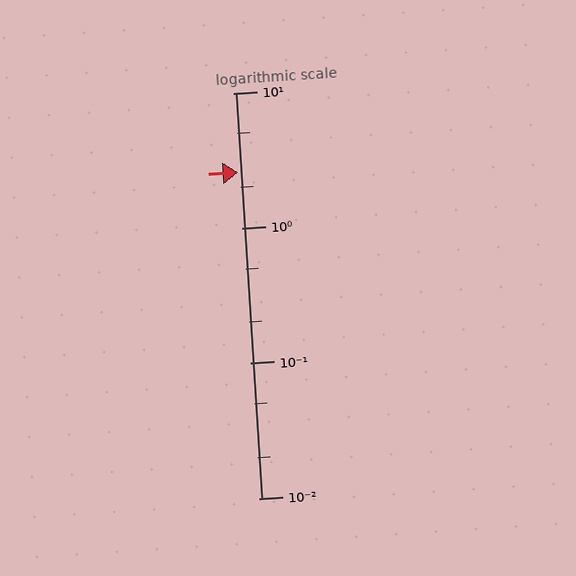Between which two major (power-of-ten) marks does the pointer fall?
The pointer is between 1 and 10.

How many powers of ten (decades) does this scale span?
The scale spans 3 decades, from 0.01 to 10.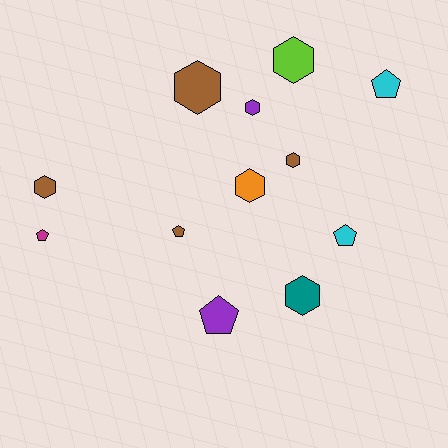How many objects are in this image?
There are 12 objects.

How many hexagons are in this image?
There are 7 hexagons.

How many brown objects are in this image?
There are 4 brown objects.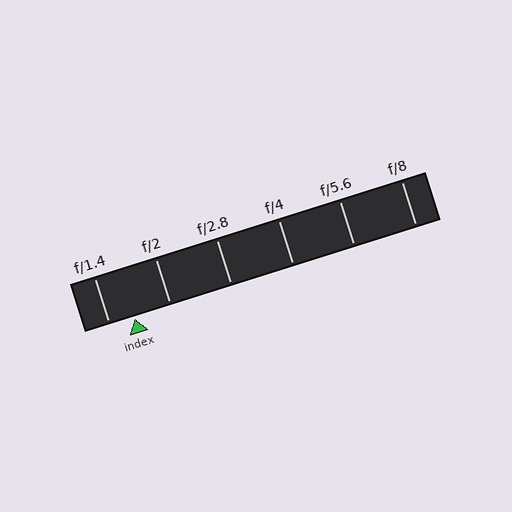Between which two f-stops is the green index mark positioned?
The index mark is between f/1.4 and f/2.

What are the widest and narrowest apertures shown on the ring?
The widest aperture shown is f/1.4 and the narrowest is f/8.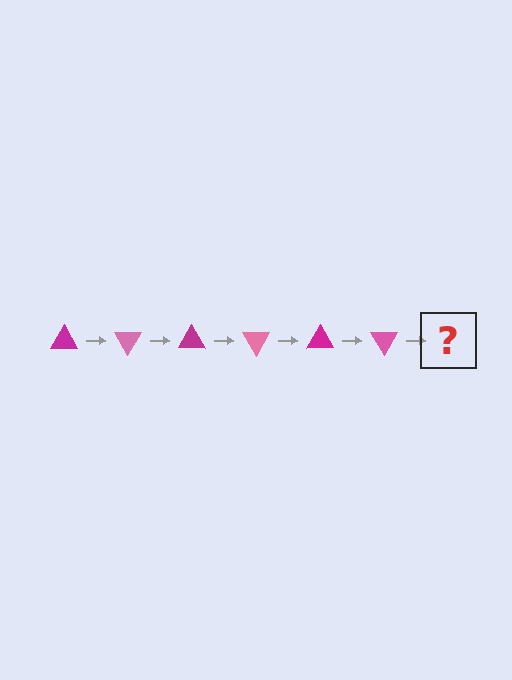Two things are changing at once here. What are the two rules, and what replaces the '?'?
The two rules are that it rotates 60 degrees each step and the color cycles through magenta and pink. The '?' should be a magenta triangle, rotated 360 degrees from the start.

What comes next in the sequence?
The next element should be a magenta triangle, rotated 360 degrees from the start.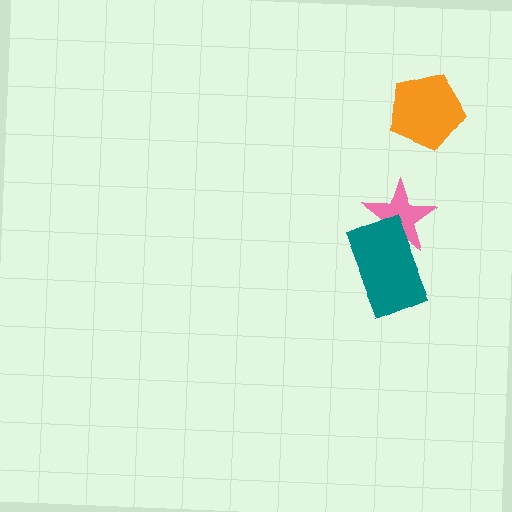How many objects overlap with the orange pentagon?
0 objects overlap with the orange pentagon.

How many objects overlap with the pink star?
1 object overlaps with the pink star.